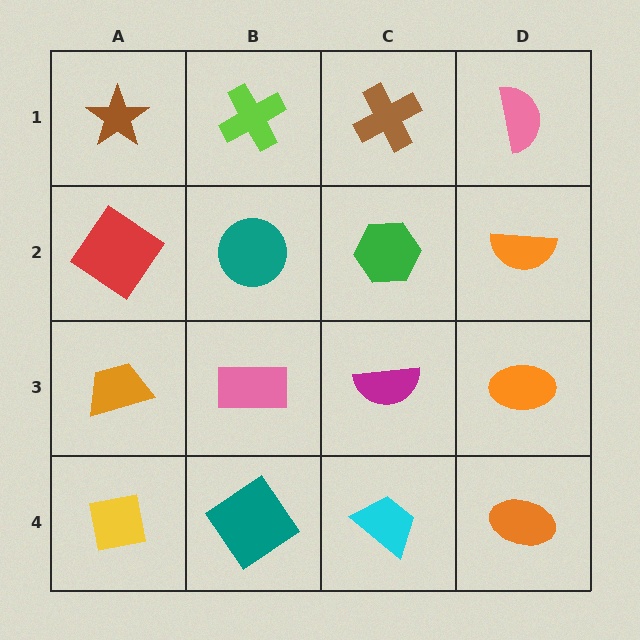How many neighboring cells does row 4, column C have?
3.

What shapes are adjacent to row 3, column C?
A green hexagon (row 2, column C), a cyan trapezoid (row 4, column C), a pink rectangle (row 3, column B), an orange ellipse (row 3, column D).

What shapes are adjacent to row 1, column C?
A green hexagon (row 2, column C), a lime cross (row 1, column B), a pink semicircle (row 1, column D).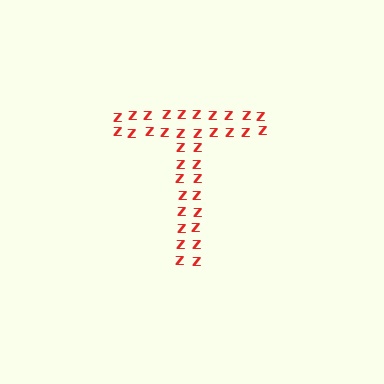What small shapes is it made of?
It is made of small letter Z's.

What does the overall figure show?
The overall figure shows the letter T.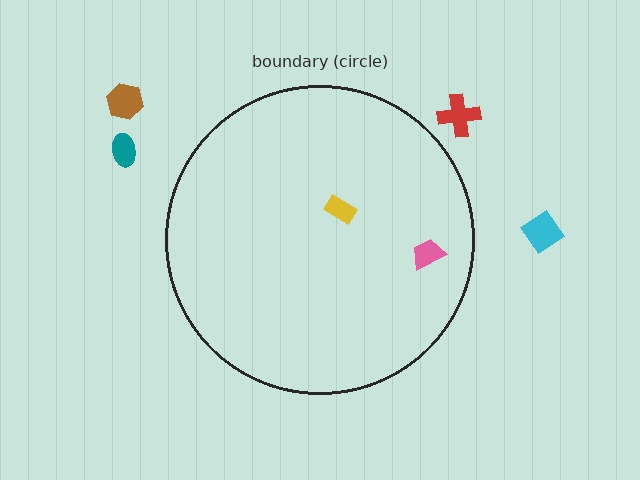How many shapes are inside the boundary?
2 inside, 4 outside.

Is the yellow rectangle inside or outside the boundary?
Inside.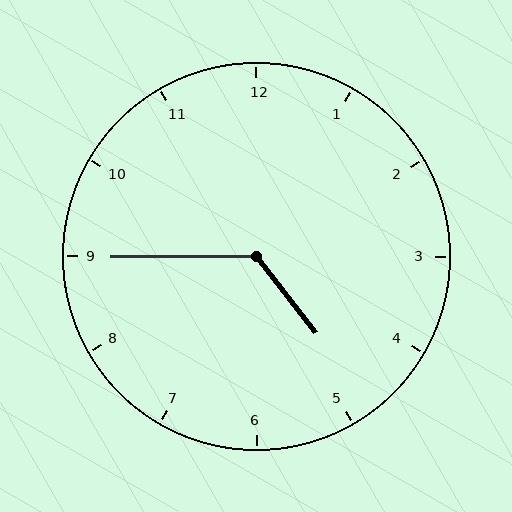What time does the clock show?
4:45.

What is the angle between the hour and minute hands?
Approximately 128 degrees.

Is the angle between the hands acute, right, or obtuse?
It is obtuse.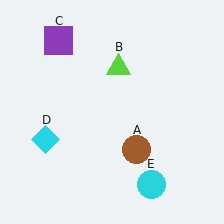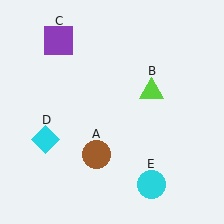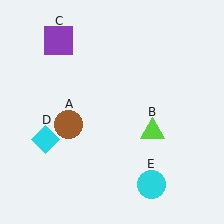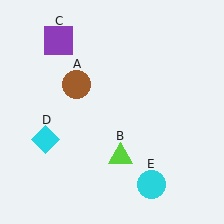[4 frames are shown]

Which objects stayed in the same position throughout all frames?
Purple square (object C) and cyan diamond (object D) and cyan circle (object E) remained stationary.